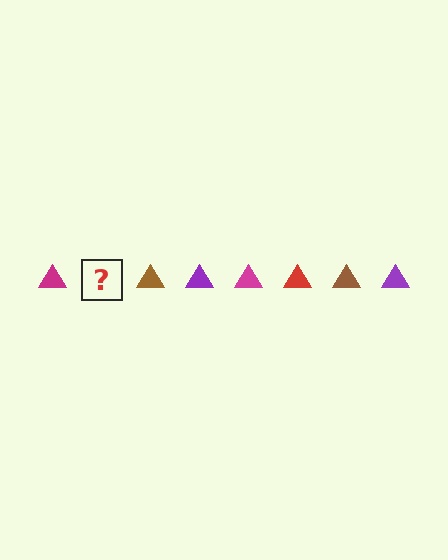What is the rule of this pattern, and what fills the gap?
The rule is that the pattern cycles through magenta, red, brown, purple triangles. The gap should be filled with a red triangle.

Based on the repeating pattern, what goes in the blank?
The blank should be a red triangle.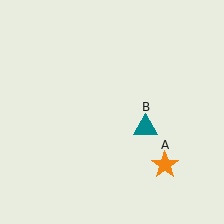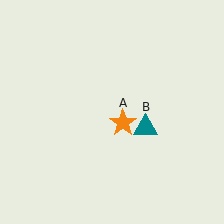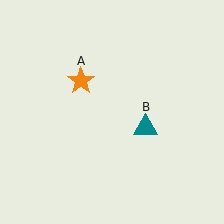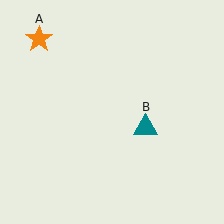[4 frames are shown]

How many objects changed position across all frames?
1 object changed position: orange star (object A).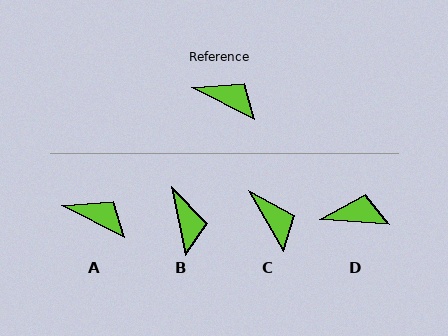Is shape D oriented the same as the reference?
No, it is off by about 24 degrees.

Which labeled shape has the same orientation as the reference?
A.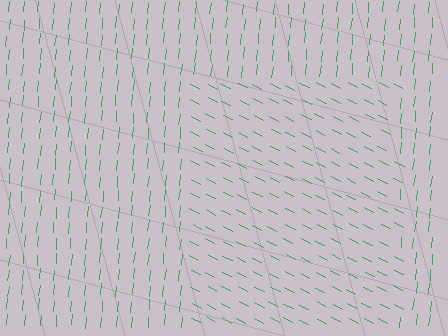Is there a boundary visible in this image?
Yes, there is a texture boundary formed by a change in line orientation.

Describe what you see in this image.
The image is filled with small green line segments. A rectangle region in the image has lines oriented differently from the surrounding lines, creating a visible texture boundary.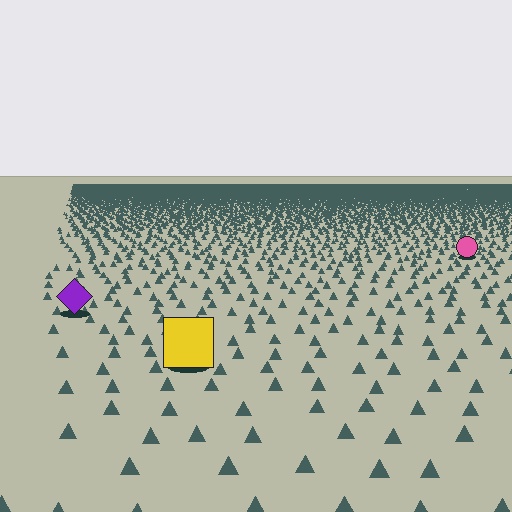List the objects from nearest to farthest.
From nearest to farthest: the yellow square, the purple diamond, the pink circle.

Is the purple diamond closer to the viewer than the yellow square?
No. The yellow square is closer — you can tell from the texture gradient: the ground texture is coarser near it.